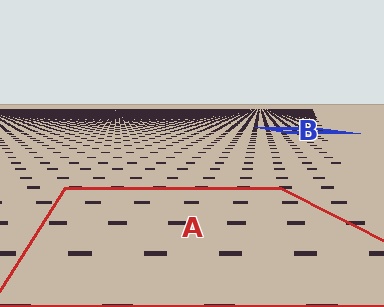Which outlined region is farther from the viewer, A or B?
Region B is farther from the viewer — the texture elements inside it appear smaller and more densely packed.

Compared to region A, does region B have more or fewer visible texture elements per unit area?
Region B has more texture elements per unit area — they are packed more densely because it is farther away.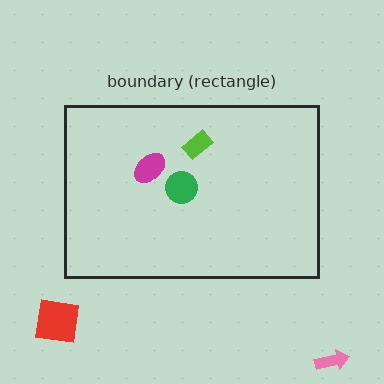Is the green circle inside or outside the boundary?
Inside.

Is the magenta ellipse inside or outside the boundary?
Inside.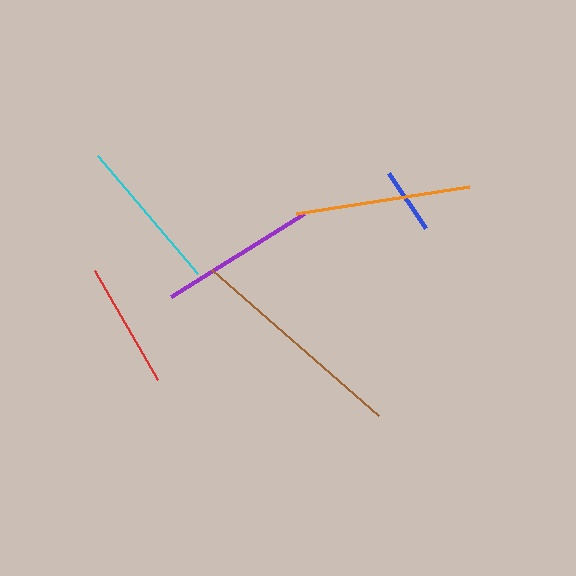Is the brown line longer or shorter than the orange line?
The brown line is longer than the orange line.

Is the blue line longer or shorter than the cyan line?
The cyan line is longer than the blue line.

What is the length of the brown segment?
The brown segment is approximately 221 pixels long.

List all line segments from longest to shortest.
From longest to shortest: brown, orange, purple, cyan, red, blue.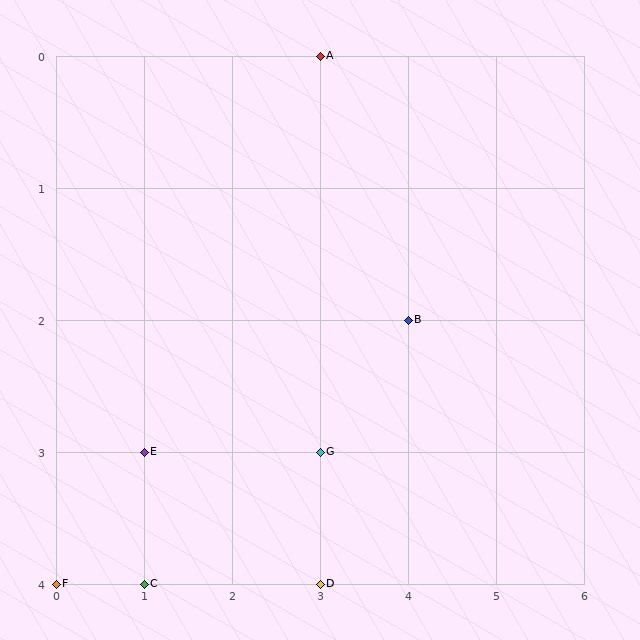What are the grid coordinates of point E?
Point E is at grid coordinates (1, 3).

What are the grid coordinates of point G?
Point G is at grid coordinates (3, 3).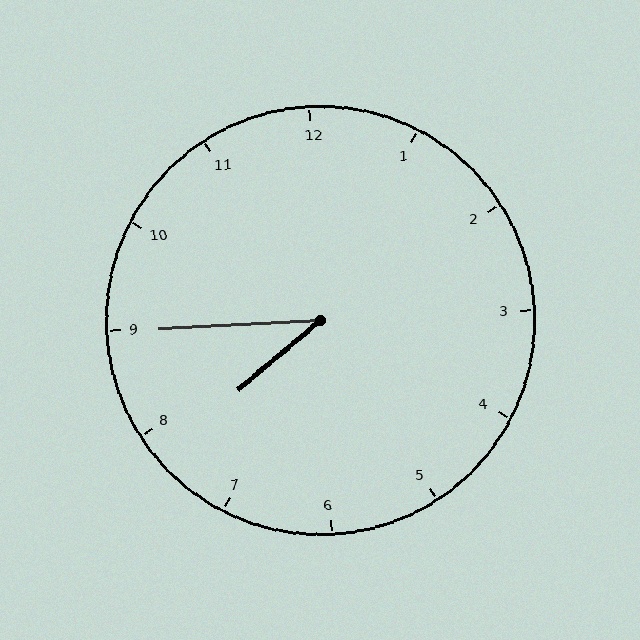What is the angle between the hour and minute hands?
Approximately 38 degrees.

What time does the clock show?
7:45.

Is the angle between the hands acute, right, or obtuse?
It is acute.